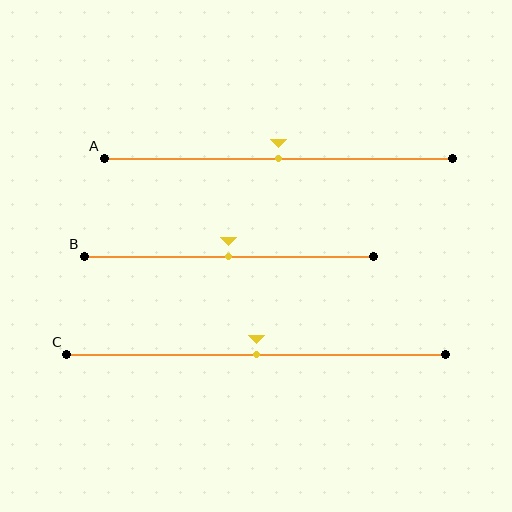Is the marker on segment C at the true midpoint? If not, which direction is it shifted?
Yes, the marker on segment C is at the true midpoint.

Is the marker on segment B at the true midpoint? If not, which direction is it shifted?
Yes, the marker on segment B is at the true midpoint.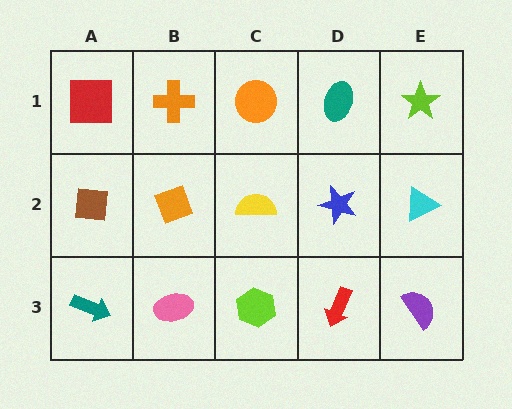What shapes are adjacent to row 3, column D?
A blue star (row 2, column D), a lime hexagon (row 3, column C), a purple semicircle (row 3, column E).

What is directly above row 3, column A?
A brown square.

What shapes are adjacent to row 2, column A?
A red square (row 1, column A), a teal arrow (row 3, column A), an orange diamond (row 2, column B).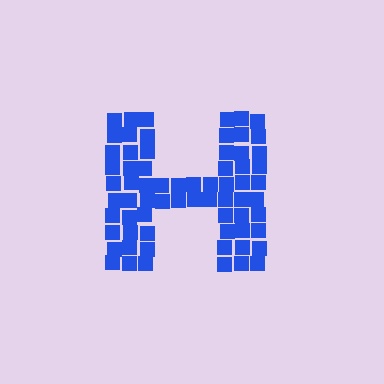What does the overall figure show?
The overall figure shows the letter H.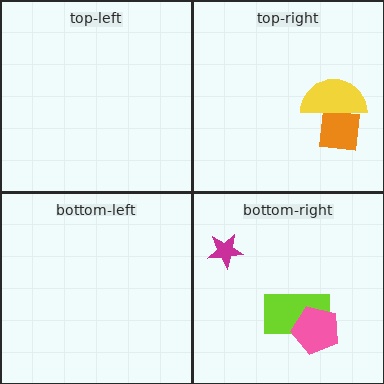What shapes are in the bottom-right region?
The lime rectangle, the pink pentagon, the magenta star.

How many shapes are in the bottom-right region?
3.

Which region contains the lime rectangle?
The bottom-right region.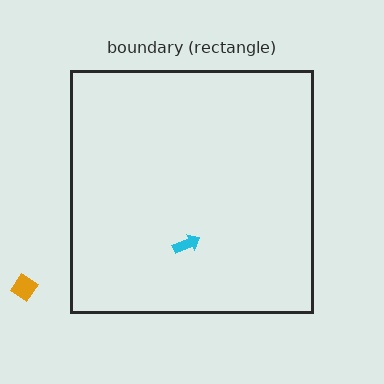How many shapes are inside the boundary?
1 inside, 1 outside.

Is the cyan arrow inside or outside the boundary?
Inside.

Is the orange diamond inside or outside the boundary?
Outside.